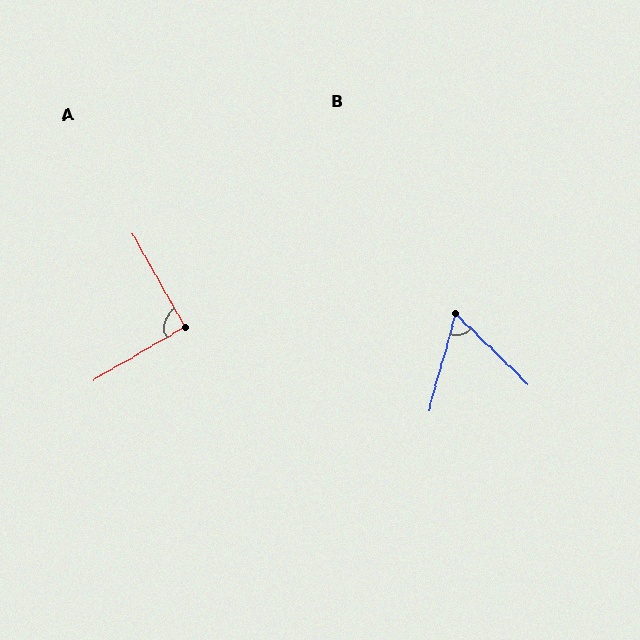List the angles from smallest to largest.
B (61°), A (90°).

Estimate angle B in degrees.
Approximately 61 degrees.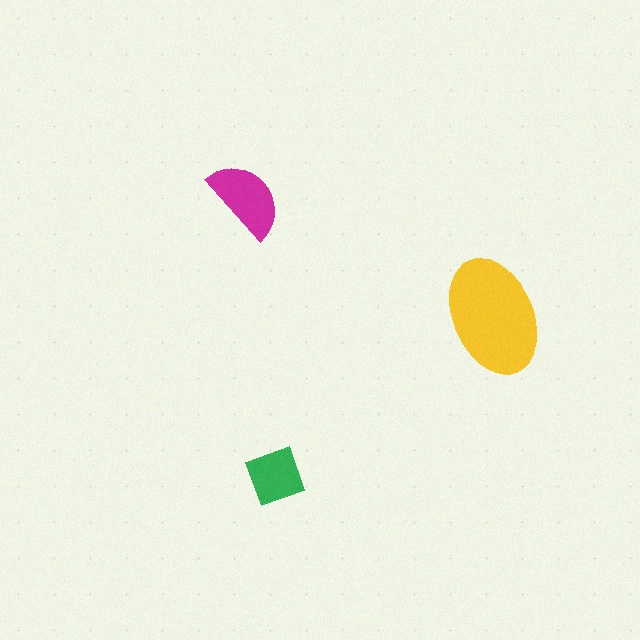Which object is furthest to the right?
The yellow ellipse is rightmost.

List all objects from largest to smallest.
The yellow ellipse, the magenta semicircle, the green diamond.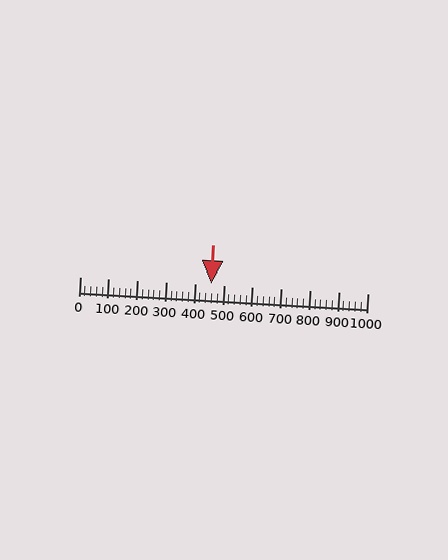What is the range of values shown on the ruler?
The ruler shows values from 0 to 1000.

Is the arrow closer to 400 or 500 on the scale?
The arrow is closer to 500.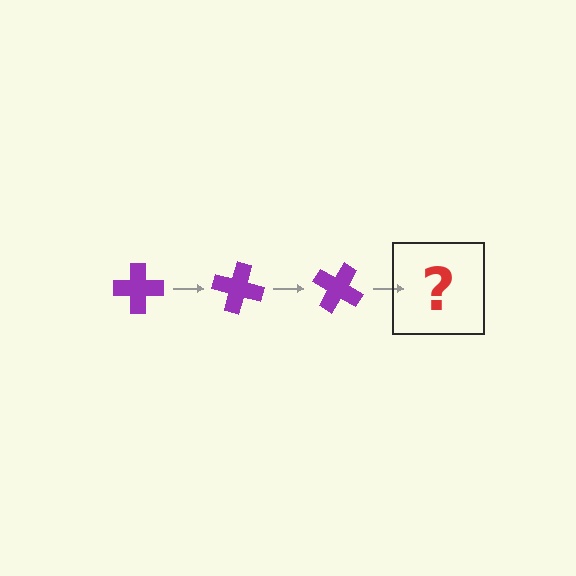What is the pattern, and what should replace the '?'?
The pattern is that the cross rotates 15 degrees each step. The '?' should be a purple cross rotated 45 degrees.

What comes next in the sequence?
The next element should be a purple cross rotated 45 degrees.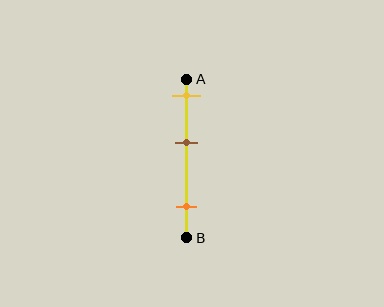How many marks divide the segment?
There are 3 marks dividing the segment.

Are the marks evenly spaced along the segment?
Yes, the marks are approximately evenly spaced.